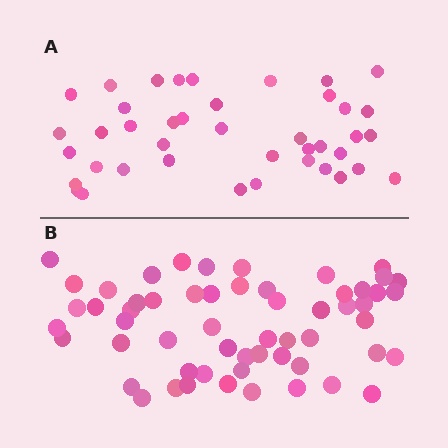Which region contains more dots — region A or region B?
Region B (the bottom region) has more dots.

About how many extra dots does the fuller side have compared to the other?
Region B has approximately 15 more dots than region A.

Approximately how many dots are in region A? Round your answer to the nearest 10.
About 40 dots. (The exact count is 41, which rounds to 40.)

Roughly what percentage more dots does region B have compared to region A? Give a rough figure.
About 40% more.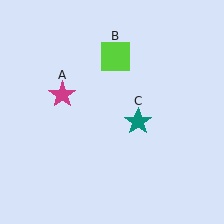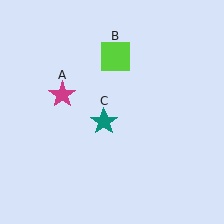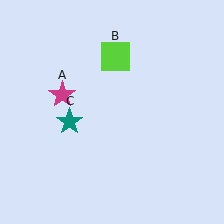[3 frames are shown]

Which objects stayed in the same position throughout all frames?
Magenta star (object A) and lime square (object B) remained stationary.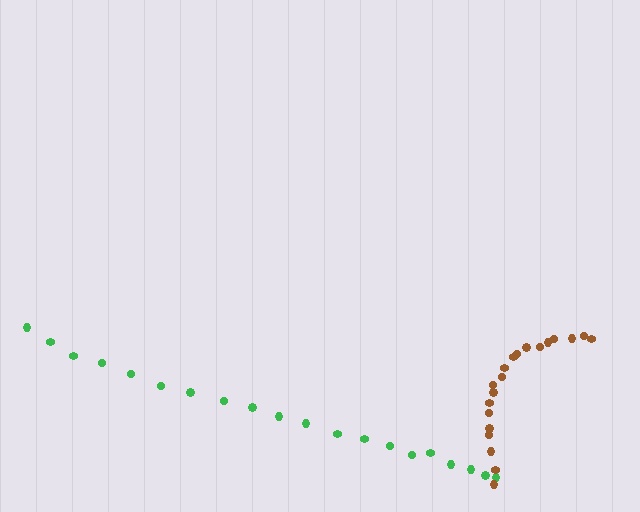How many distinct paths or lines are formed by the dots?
There are 2 distinct paths.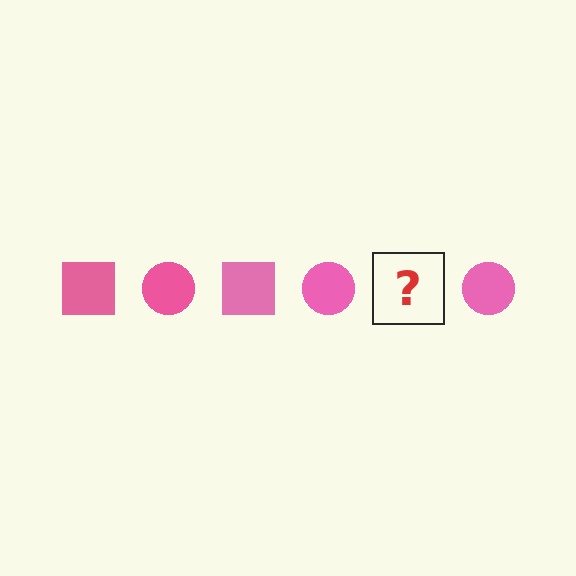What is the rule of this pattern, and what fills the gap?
The rule is that the pattern cycles through square, circle shapes in pink. The gap should be filled with a pink square.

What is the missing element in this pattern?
The missing element is a pink square.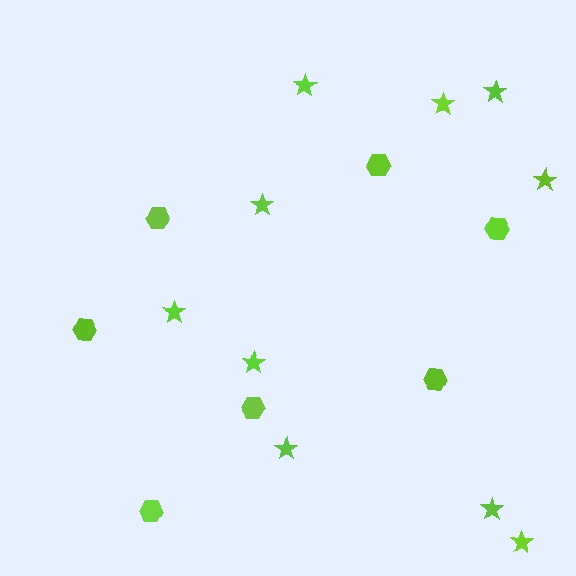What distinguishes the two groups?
There are 2 groups: one group of hexagons (7) and one group of stars (10).